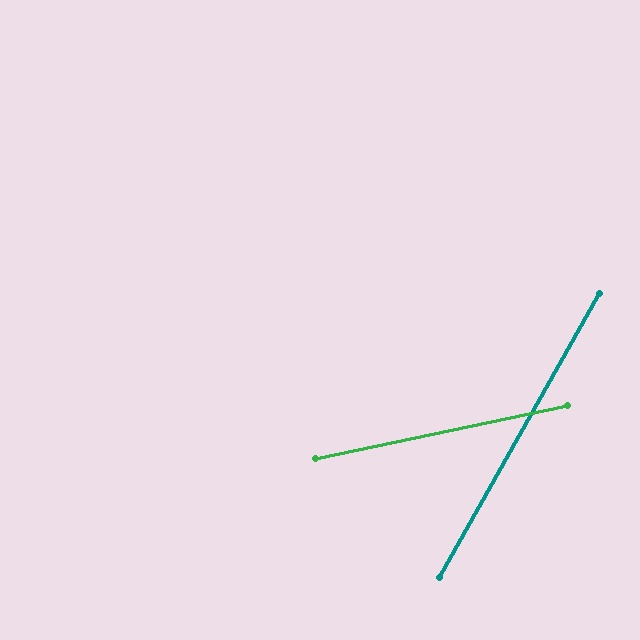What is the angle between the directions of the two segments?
Approximately 49 degrees.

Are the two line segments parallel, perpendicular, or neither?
Neither parallel nor perpendicular — they differ by about 49°.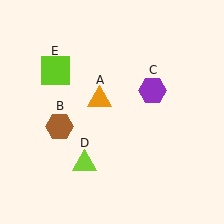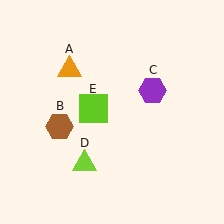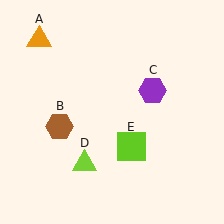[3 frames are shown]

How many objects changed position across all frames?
2 objects changed position: orange triangle (object A), lime square (object E).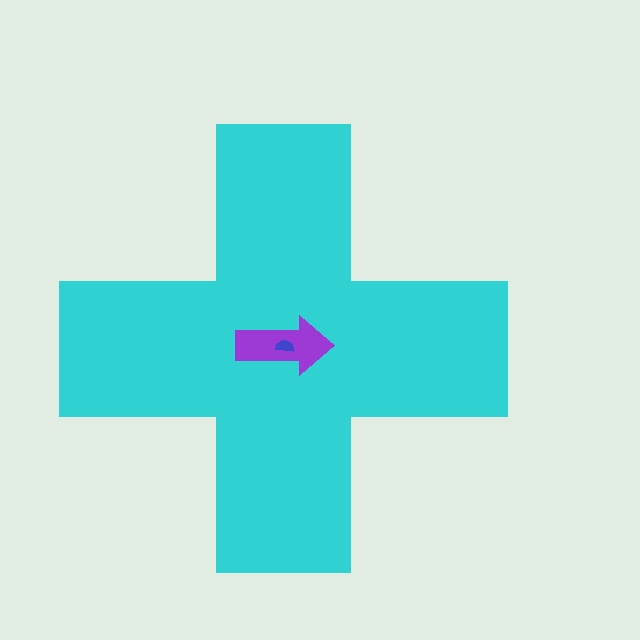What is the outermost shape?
The cyan cross.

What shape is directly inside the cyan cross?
The purple arrow.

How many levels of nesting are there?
3.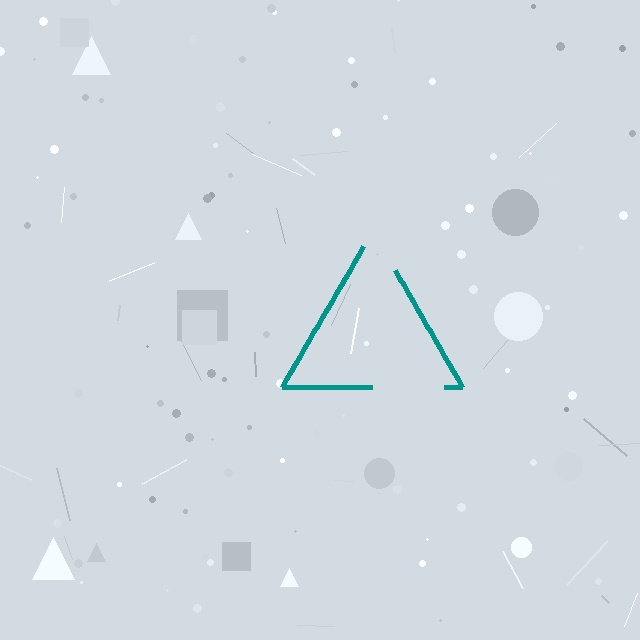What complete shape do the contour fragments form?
The contour fragments form a triangle.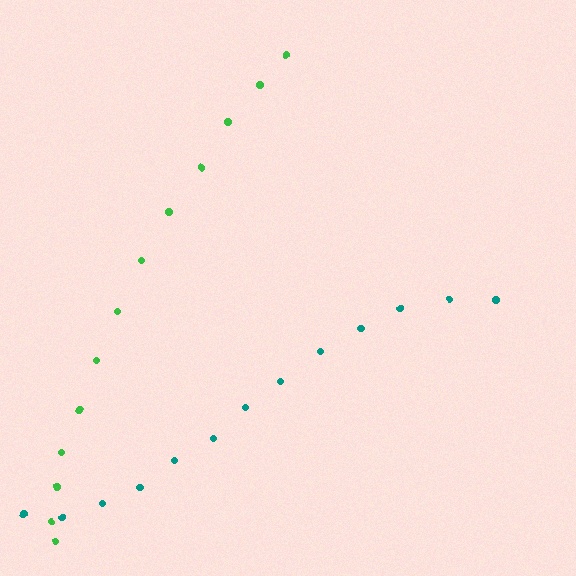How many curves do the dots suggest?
There are 2 distinct paths.